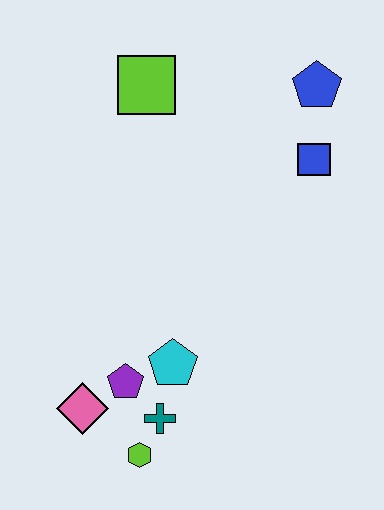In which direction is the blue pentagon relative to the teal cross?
The blue pentagon is above the teal cross.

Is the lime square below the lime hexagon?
No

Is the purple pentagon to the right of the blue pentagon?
No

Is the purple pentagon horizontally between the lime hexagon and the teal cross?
No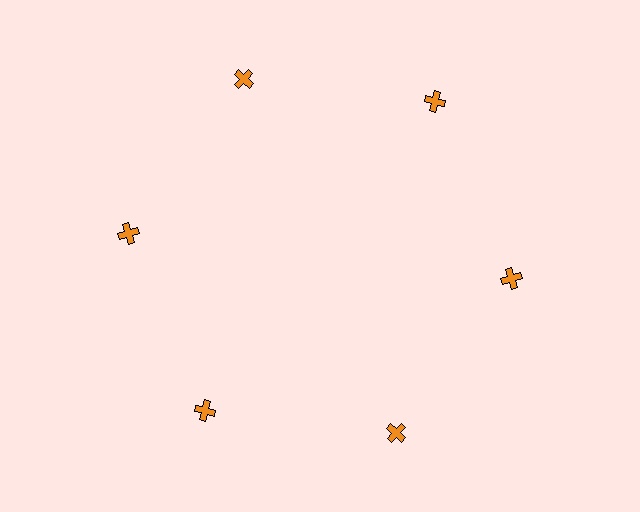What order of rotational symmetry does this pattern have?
This pattern has 6-fold rotational symmetry.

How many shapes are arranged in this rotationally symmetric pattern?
There are 6 shapes, arranged in 6 groups of 1.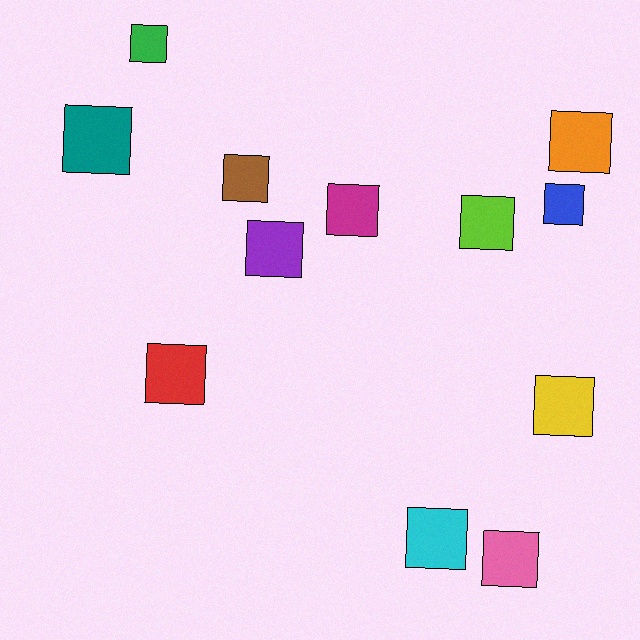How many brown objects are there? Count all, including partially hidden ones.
There is 1 brown object.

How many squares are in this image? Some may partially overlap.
There are 12 squares.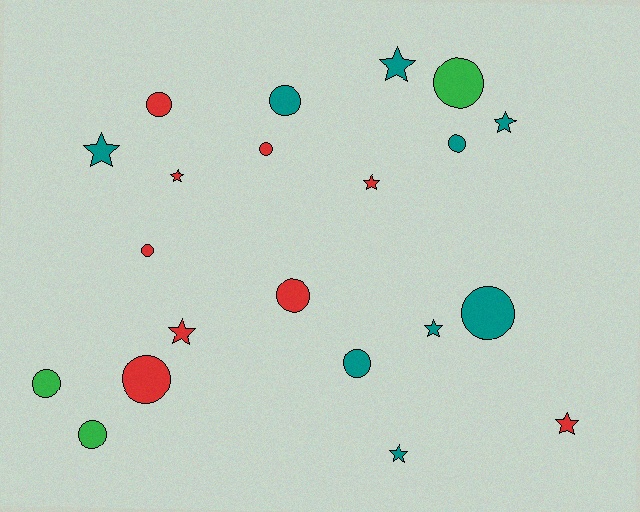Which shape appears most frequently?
Circle, with 12 objects.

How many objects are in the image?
There are 21 objects.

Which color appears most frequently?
Teal, with 9 objects.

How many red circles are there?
There are 5 red circles.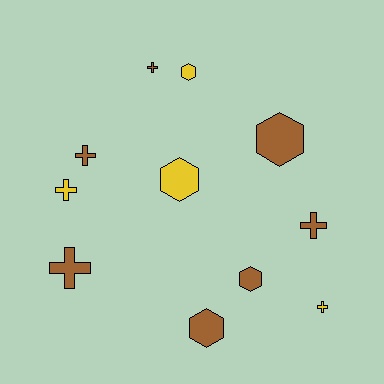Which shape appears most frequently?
Cross, with 6 objects.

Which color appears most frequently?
Brown, with 7 objects.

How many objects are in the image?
There are 11 objects.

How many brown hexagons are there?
There are 3 brown hexagons.